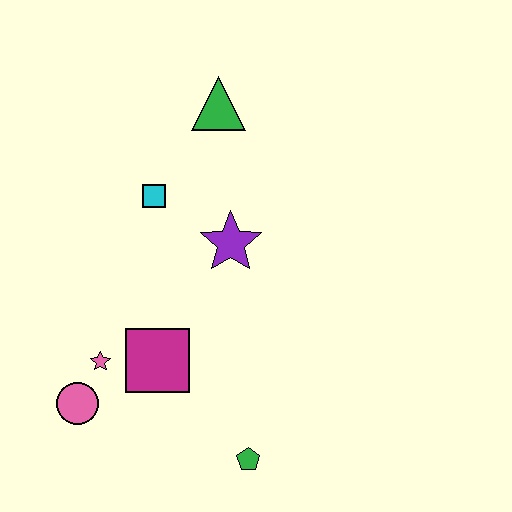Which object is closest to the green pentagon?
The magenta square is closest to the green pentagon.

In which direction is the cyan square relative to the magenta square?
The cyan square is above the magenta square.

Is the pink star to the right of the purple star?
No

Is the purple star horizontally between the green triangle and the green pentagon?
Yes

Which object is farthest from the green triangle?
The green pentagon is farthest from the green triangle.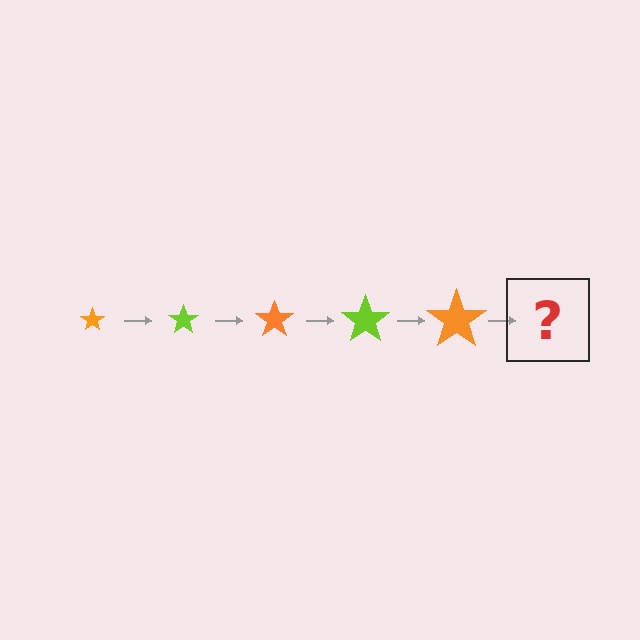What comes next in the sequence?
The next element should be a lime star, larger than the previous one.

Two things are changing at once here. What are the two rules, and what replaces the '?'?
The two rules are that the star grows larger each step and the color cycles through orange and lime. The '?' should be a lime star, larger than the previous one.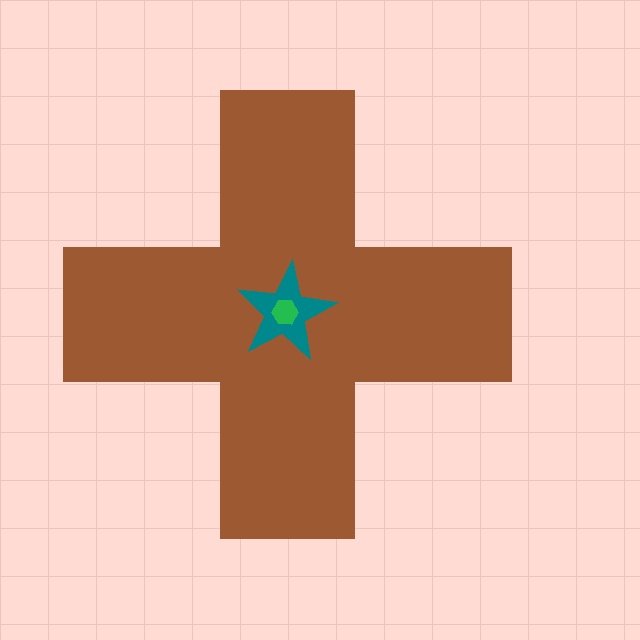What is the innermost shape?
The green hexagon.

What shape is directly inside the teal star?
The green hexagon.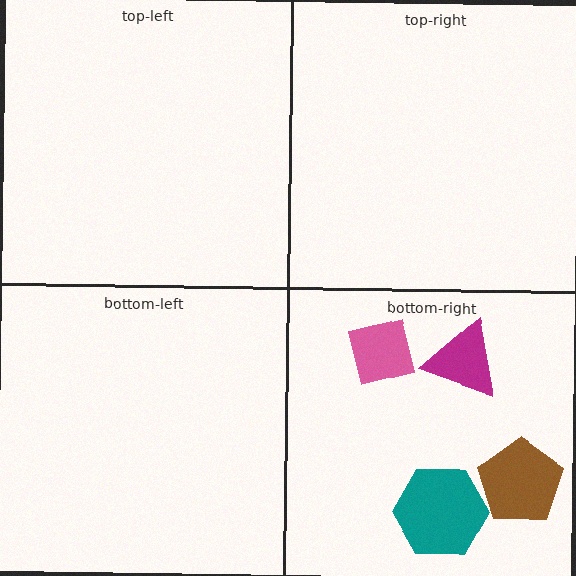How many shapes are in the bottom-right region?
4.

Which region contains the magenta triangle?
The bottom-right region.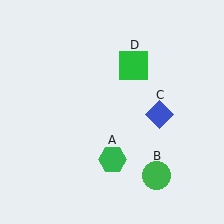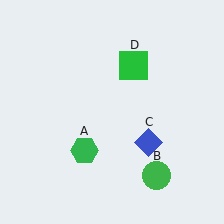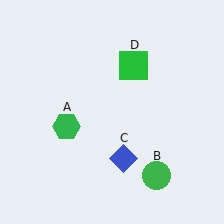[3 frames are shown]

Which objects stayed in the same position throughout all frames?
Green circle (object B) and green square (object D) remained stationary.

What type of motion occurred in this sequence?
The green hexagon (object A), blue diamond (object C) rotated clockwise around the center of the scene.